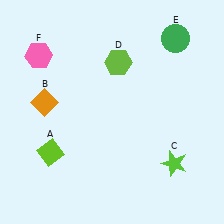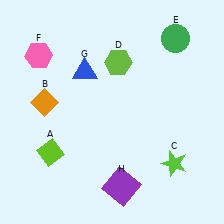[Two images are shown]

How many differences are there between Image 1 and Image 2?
There are 2 differences between the two images.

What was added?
A blue triangle (G), a purple square (H) were added in Image 2.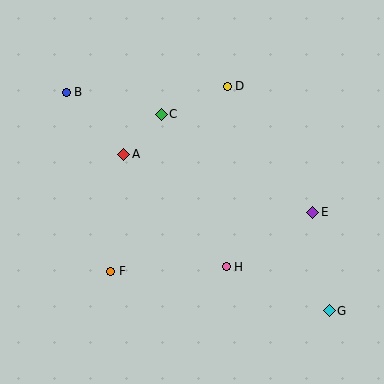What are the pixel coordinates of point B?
Point B is at (66, 92).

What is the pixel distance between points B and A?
The distance between B and A is 85 pixels.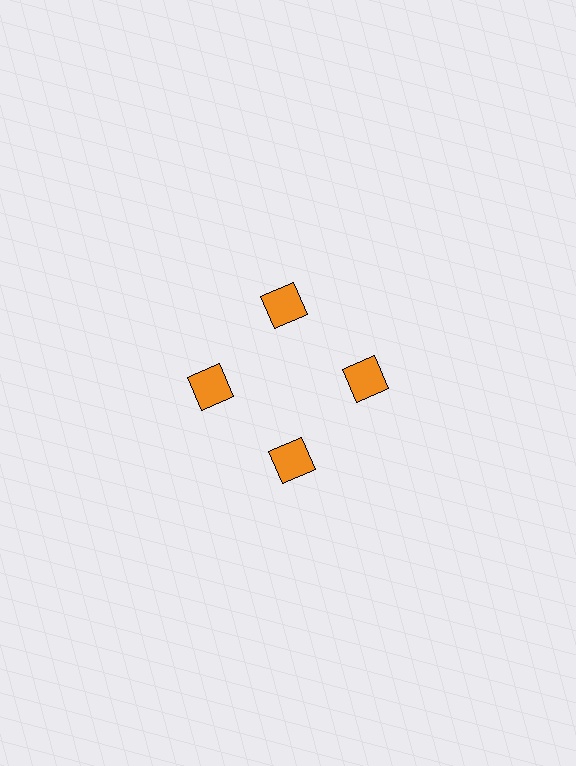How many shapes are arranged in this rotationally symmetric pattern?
There are 4 shapes, arranged in 4 groups of 1.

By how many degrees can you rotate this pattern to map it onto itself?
The pattern maps onto itself every 90 degrees of rotation.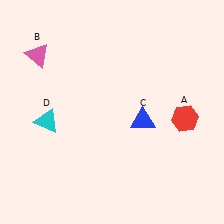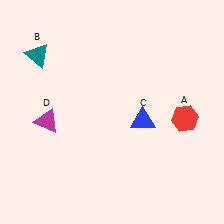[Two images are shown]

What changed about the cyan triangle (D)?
In Image 1, D is cyan. In Image 2, it changed to magenta.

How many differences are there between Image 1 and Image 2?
There are 2 differences between the two images.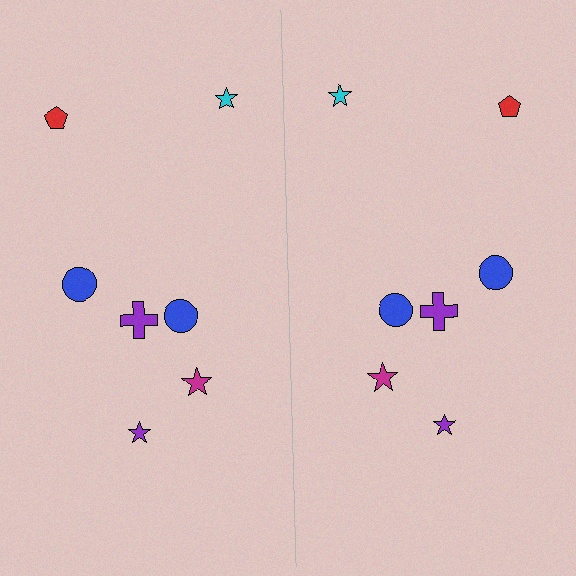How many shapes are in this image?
There are 14 shapes in this image.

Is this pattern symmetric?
Yes, this pattern has bilateral (reflection) symmetry.